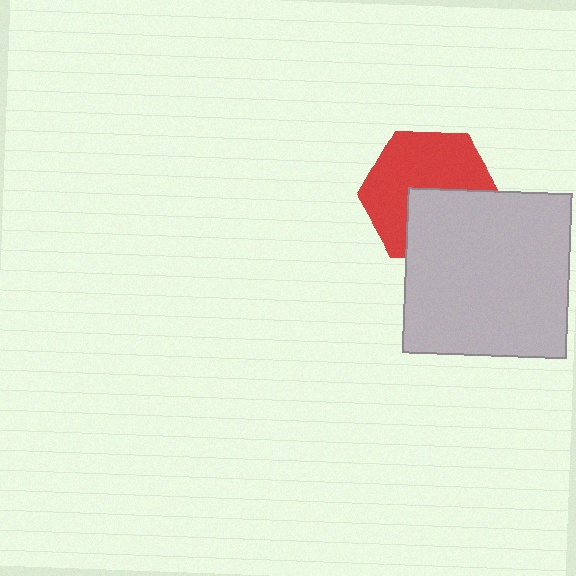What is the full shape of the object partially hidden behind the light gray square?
The partially hidden object is a red hexagon.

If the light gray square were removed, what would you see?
You would see the complete red hexagon.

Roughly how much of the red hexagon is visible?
About half of it is visible (roughly 60%).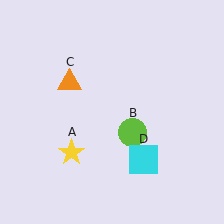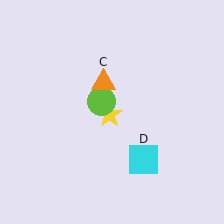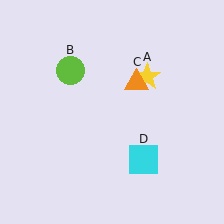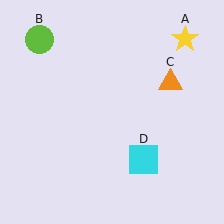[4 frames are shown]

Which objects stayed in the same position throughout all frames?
Cyan square (object D) remained stationary.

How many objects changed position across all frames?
3 objects changed position: yellow star (object A), lime circle (object B), orange triangle (object C).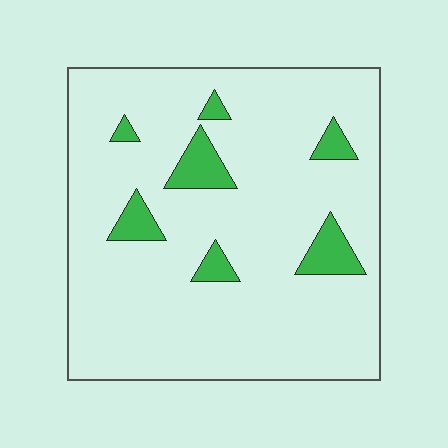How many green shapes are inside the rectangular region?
7.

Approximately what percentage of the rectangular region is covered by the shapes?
Approximately 10%.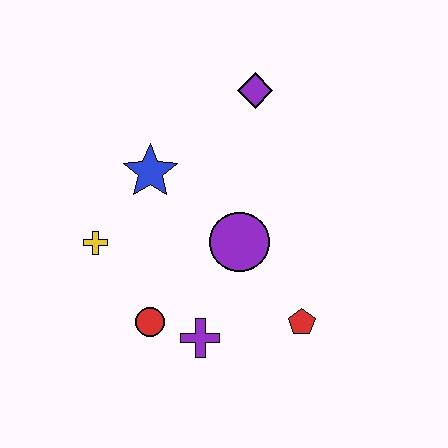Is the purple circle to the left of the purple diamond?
Yes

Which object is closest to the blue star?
The yellow cross is closest to the blue star.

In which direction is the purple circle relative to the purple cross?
The purple circle is above the purple cross.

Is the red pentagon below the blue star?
Yes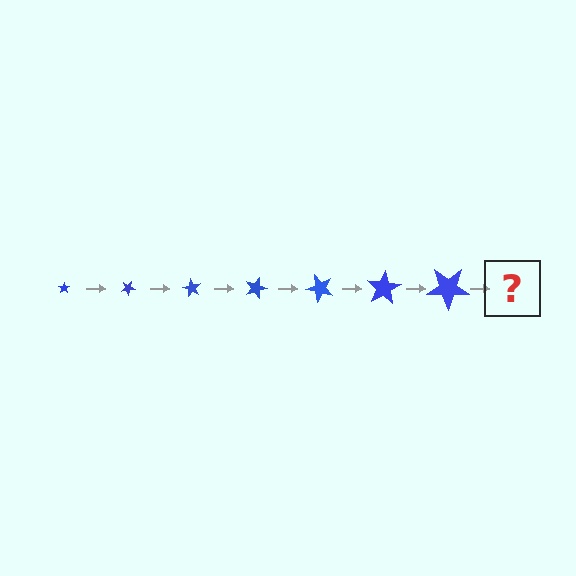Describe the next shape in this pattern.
It should be a star, larger than the previous one and rotated 210 degrees from the start.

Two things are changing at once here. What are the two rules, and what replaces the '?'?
The two rules are that the star grows larger each step and it rotates 30 degrees each step. The '?' should be a star, larger than the previous one and rotated 210 degrees from the start.